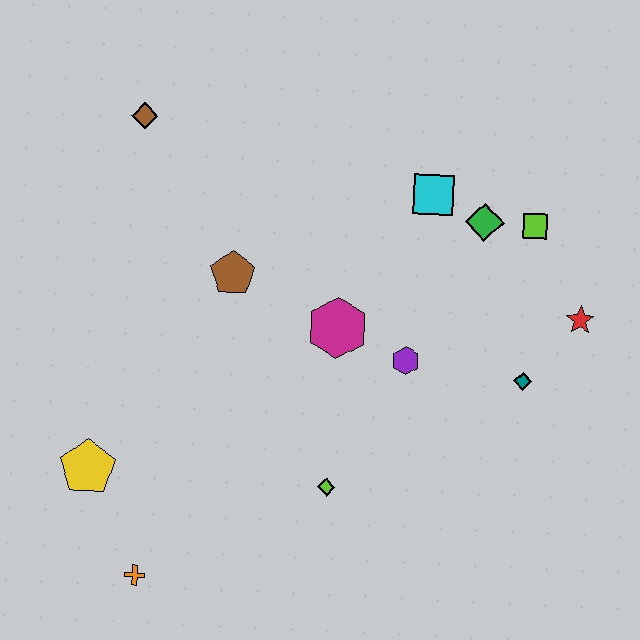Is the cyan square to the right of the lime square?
No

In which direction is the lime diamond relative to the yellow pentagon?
The lime diamond is to the right of the yellow pentagon.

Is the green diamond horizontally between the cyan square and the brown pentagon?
No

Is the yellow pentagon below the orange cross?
No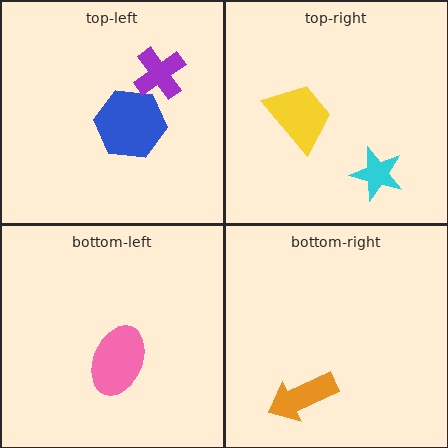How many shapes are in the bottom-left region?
1.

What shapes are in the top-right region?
The yellow trapezoid, the cyan star.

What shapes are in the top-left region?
The blue hexagon, the purple cross.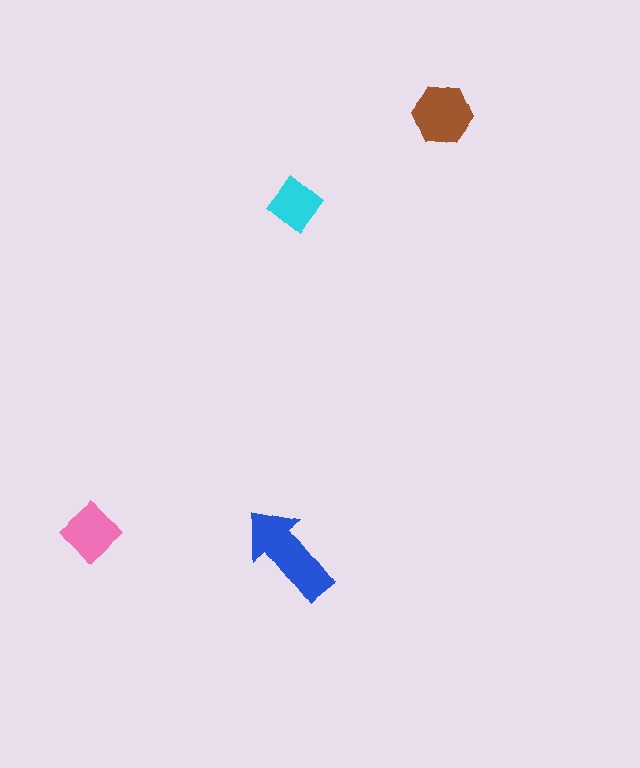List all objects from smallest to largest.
The cyan diamond, the pink diamond, the brown hexagon, the blue arrow.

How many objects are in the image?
There are 4 objects in the image.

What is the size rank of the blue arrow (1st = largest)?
1st.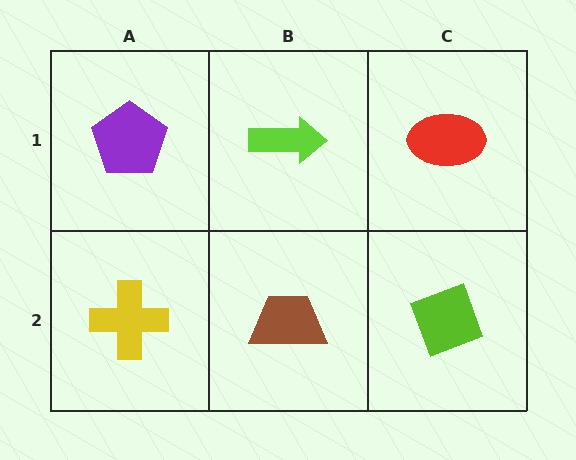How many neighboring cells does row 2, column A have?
2.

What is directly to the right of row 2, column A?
A brown trapezoid.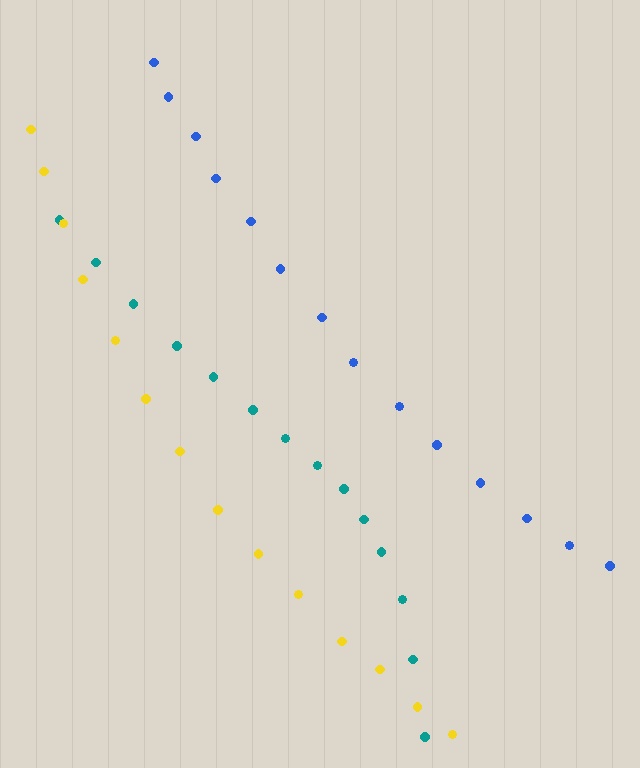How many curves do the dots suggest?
There are 3 distinct paths.